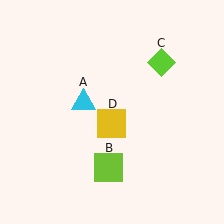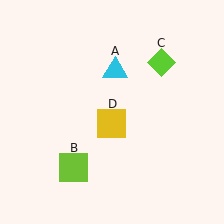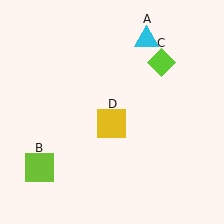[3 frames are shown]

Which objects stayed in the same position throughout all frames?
Lime diamond (object C) and yellow square (object D) remained stationary.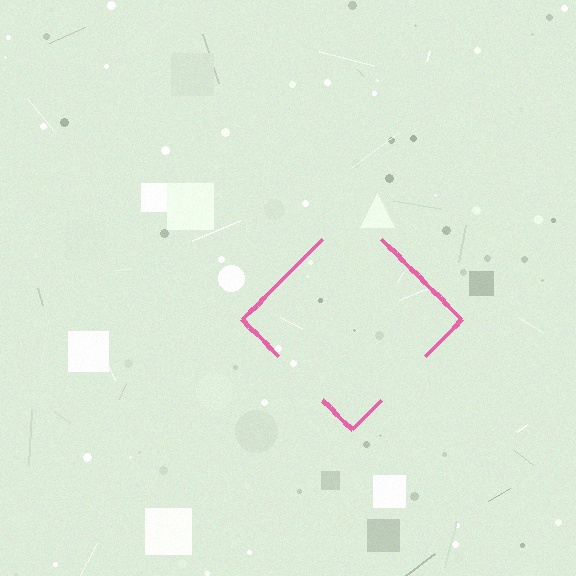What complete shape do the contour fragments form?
The contour fragments form a diamond.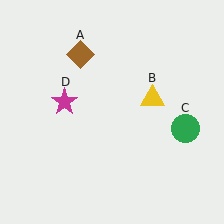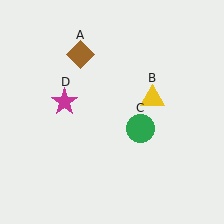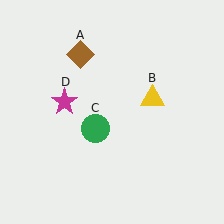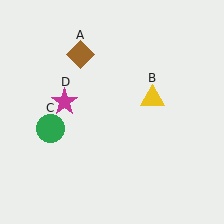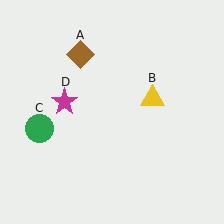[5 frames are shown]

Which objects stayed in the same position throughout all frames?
Brown diamond (object A) and yellow triangle (object B) and magenta star (object D) remained stationary.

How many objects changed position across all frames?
1 object changed position: green circle (object C).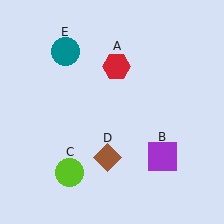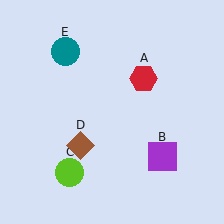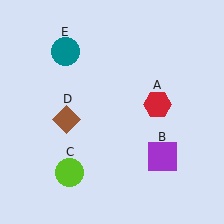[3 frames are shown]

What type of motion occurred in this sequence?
The red hexagon (object A), brown diamond (object D) rotated clockwise around the center of the scene.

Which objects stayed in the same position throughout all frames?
Purple square (object B) and lime circle (object C) and teal circle (object E) remained stationary.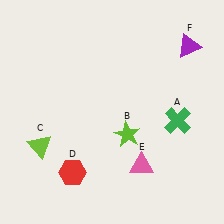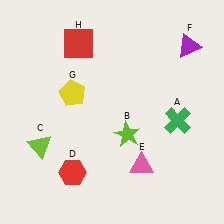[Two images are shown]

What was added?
A yellow pentagon (G), a red square (H) were added in Image 2.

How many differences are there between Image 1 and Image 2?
There are 2 differences between the two images.